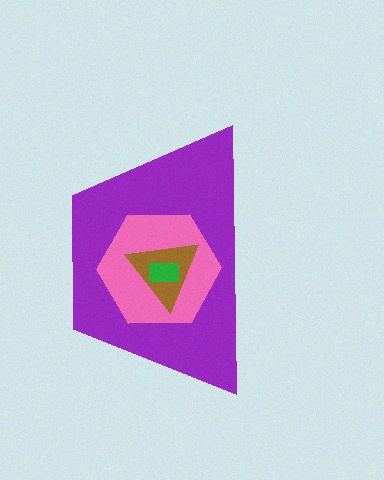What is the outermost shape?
The purple trapezoid.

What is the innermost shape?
The green rectangle.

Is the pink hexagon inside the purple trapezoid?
Yes.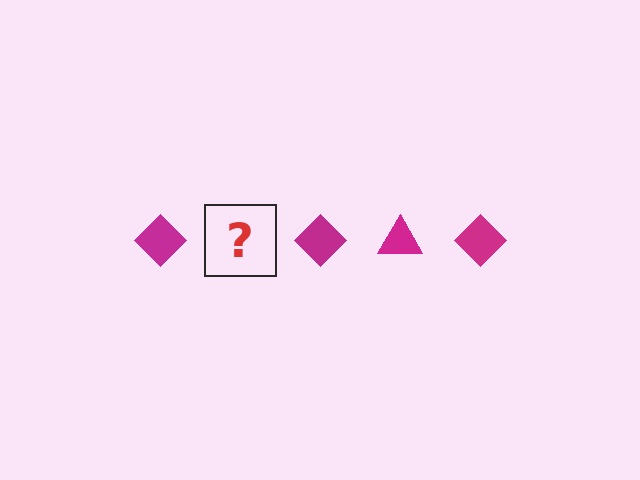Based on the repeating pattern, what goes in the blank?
The blank should be a magenta triangle.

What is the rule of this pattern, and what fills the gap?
The rule is that the pattern cycles through diamond, triangle shapes in magenta. The gap should be filled with a magenta triangle.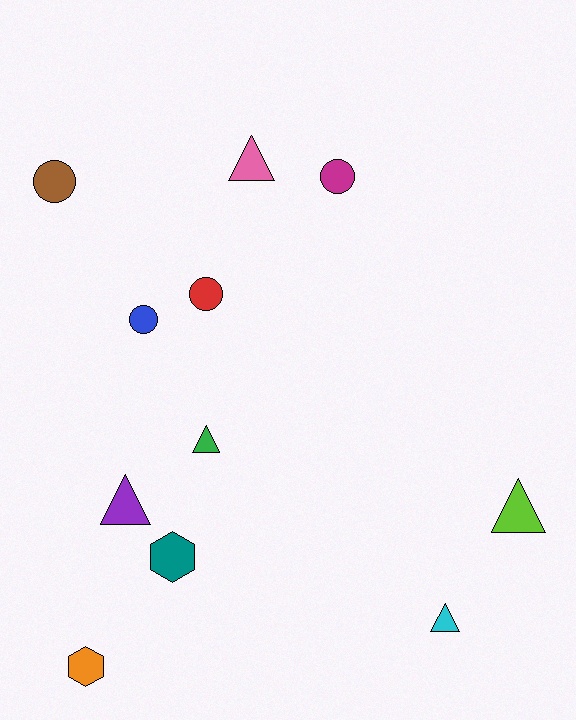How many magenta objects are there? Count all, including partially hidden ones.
There is 1 magenta object.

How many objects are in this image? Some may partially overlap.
There are 11 objects.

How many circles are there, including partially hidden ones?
There are 4 circles.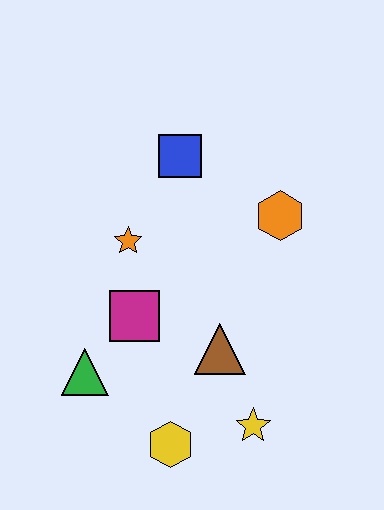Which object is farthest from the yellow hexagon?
The blue square is farthest from the yellow hexagon.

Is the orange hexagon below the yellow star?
No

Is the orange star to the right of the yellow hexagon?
No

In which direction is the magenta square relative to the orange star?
The magenta square is below the orange star.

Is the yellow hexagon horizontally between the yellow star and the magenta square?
Yes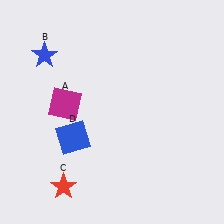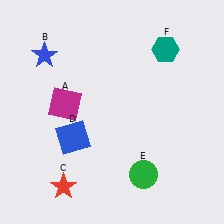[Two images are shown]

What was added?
A green circle (E), a teal hexagon (F) were added in Image 2.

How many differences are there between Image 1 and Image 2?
There are 2 differences between the two images.